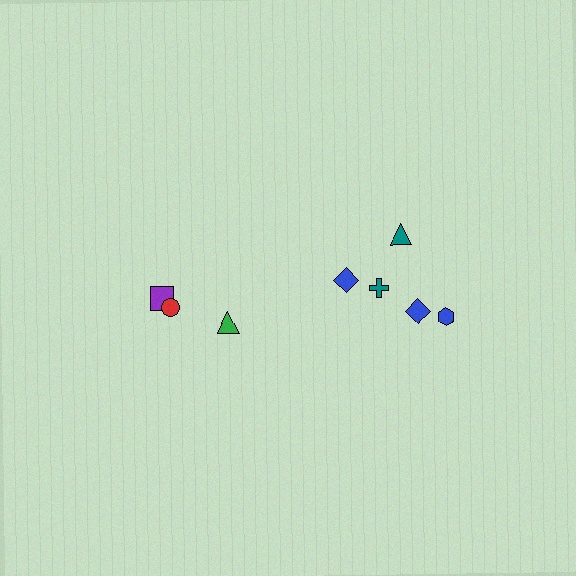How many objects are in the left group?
There are 3 objects.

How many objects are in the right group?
There are 5 objects.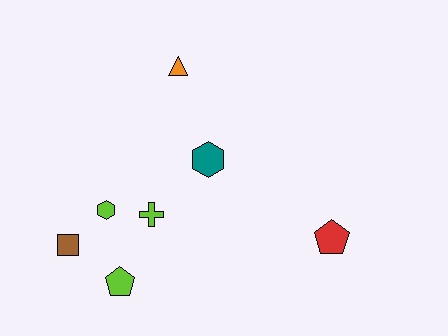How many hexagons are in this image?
There are 2 hexagons.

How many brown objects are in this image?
There is 1 brown object.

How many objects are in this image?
There are 7 objects.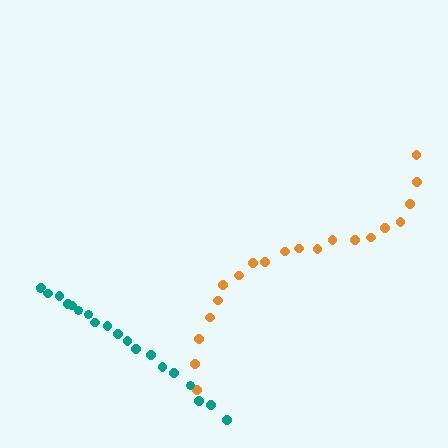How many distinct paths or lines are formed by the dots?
There are 2 distinct paths.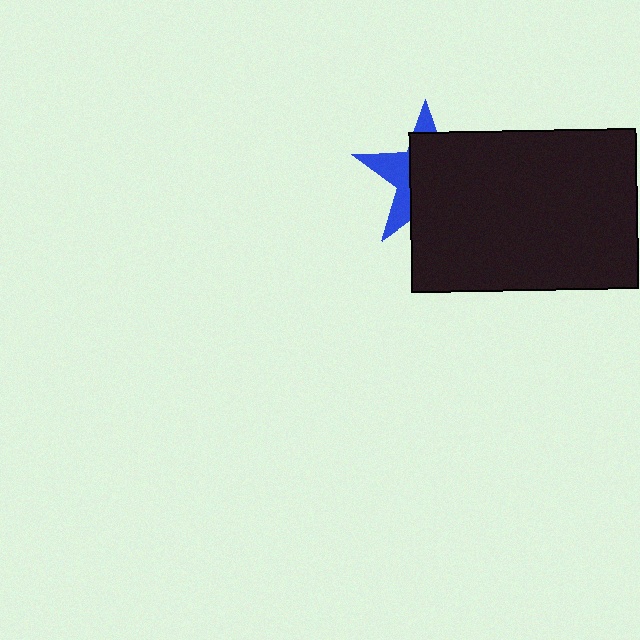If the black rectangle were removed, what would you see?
You would see the complete blue star.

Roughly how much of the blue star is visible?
A small part of it is visible (roughly 33%).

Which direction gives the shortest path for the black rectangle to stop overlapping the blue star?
Moving right gives the shortest separation.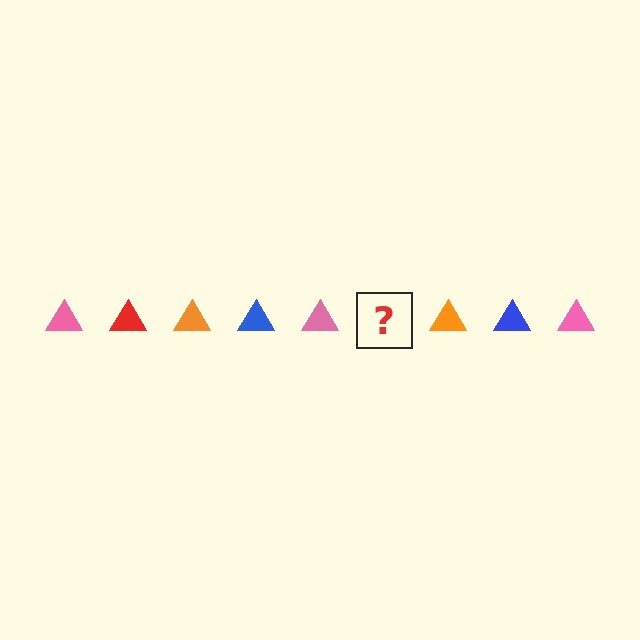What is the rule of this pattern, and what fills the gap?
The rule is that the pattern cycles through pink, red, orange, blue triangles. The gap should be filled with a red triangle.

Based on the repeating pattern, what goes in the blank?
The blank should be a red triangle.